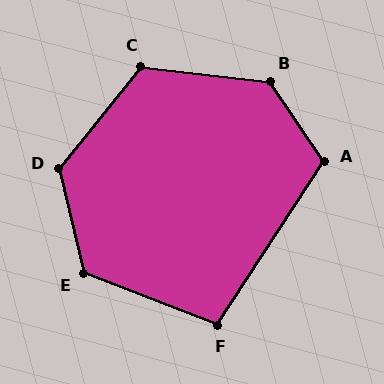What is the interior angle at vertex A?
Approximately 113 degrees (obtuse).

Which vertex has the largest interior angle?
B, at approximately 130 degrees.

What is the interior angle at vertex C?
Approximately 122 degrees (obtuse).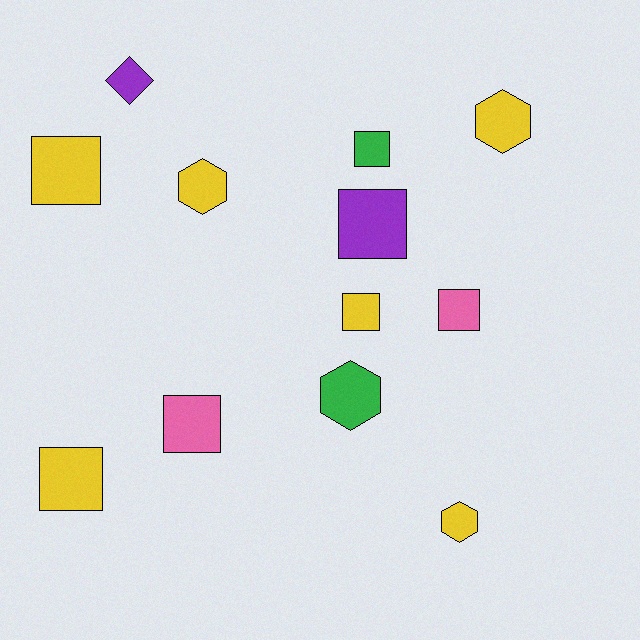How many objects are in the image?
There are 12 objects.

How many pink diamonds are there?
There are no pink diamonds.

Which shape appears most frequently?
Square, with 7 objects.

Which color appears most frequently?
Yellow, with 6 objects.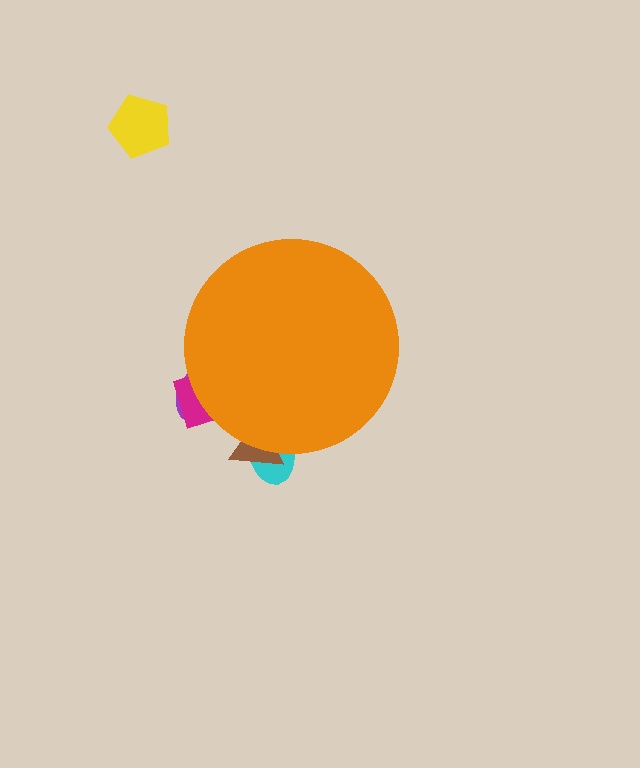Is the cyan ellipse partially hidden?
Yes, the cyan ellipse is partially hidden behind the orange circle.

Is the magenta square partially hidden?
Yes, the magenta square is partially hidden behind the orange circle.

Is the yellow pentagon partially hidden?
No, the yellow pentagon is fully visible.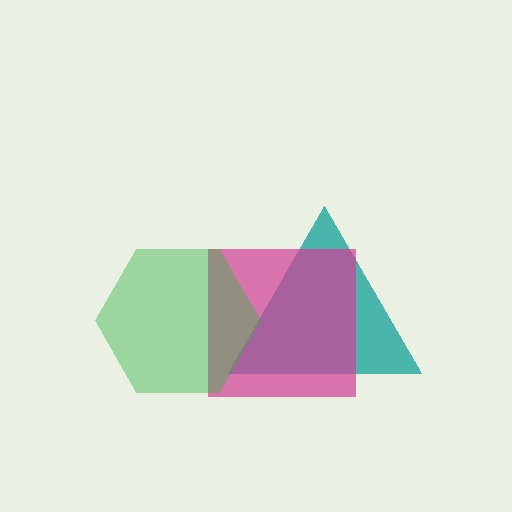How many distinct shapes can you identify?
There are 3 distinct shapes: a teal triangle, a magenta square, a green hexagon.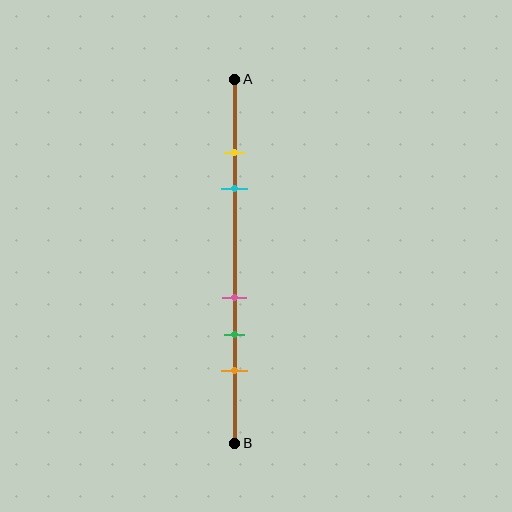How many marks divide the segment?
There are 5 marks dividing the segment.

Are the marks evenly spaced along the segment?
No, the marks are not evenly spaced.